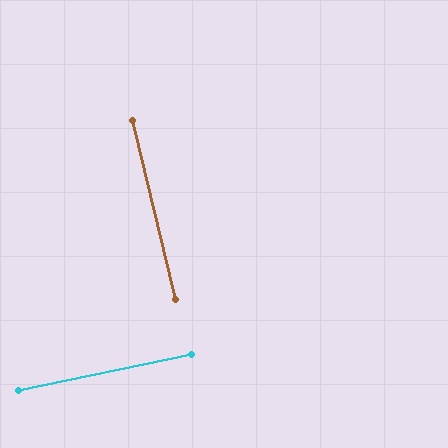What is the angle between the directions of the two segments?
Approximately 88 degrees.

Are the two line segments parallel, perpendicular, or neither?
Perpendicular — they meet at approximately 88°.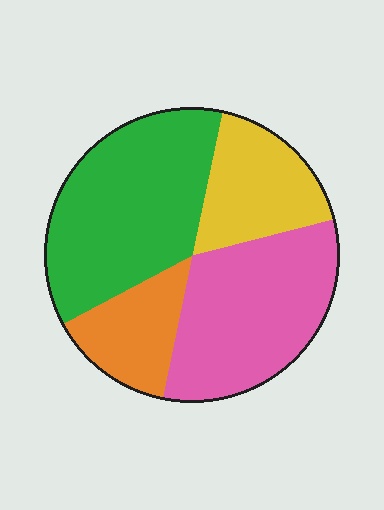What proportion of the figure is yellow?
Yellow covers around 20% of the figure.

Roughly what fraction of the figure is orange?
Orange covers roughly 15% of the figure.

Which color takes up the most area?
Green, at roughly 35%.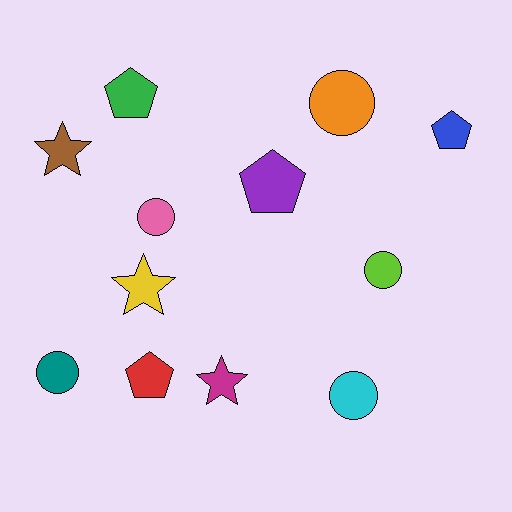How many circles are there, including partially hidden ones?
There are 5 circles.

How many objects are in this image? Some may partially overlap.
There are 12 objects.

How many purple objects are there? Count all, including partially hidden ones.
There is 1 purple object.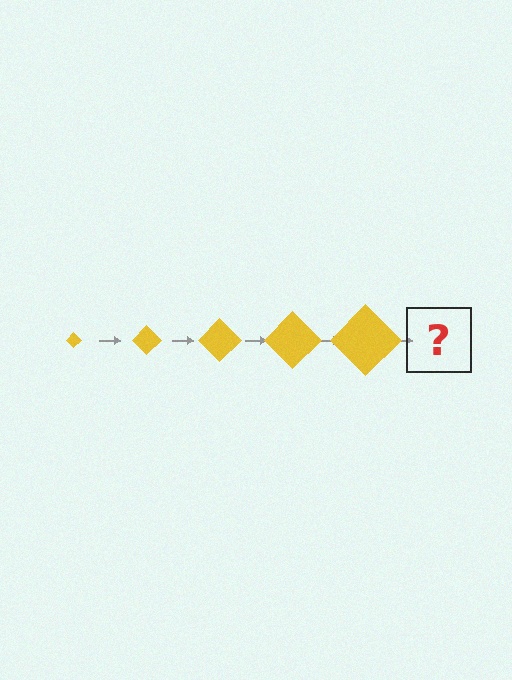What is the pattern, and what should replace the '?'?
The pattern is that the diamond gets progressively larger each step. The '?' should be a yellow diamond, larger than the previous one.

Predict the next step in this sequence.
The next step is a yellow diamond, larger than the previous one.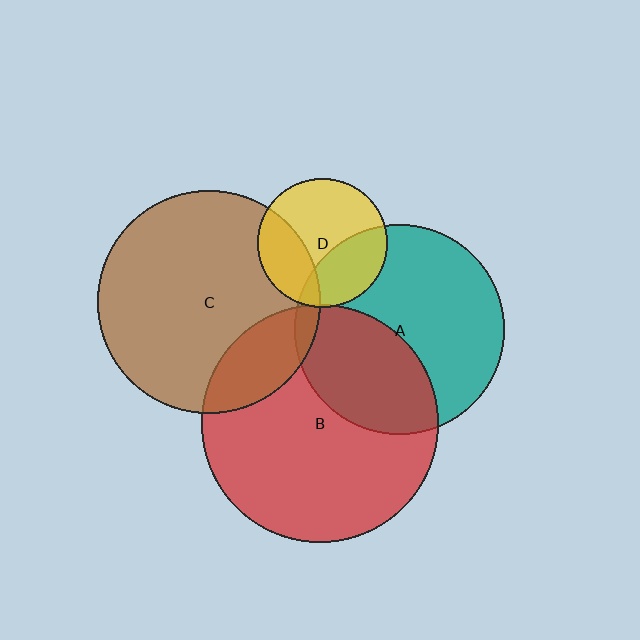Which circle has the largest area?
Circle B (red).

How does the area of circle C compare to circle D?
Approximately 3.0 times.